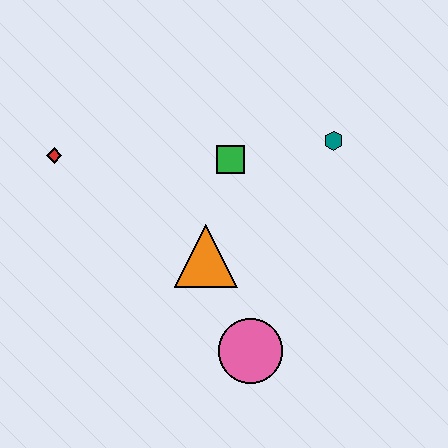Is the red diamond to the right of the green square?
No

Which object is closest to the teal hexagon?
The green square is closest to the teal hexagon.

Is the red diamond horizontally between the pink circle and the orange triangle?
No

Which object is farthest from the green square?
The pink circle is farthest from the green square.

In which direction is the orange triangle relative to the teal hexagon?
The orange triangle is to the left of the teal hexagon.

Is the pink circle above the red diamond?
No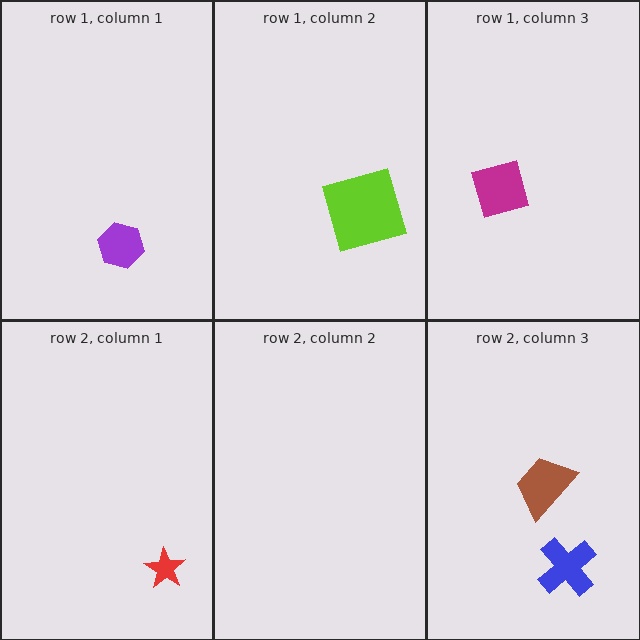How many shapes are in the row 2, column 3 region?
2.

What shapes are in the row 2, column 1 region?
The red star.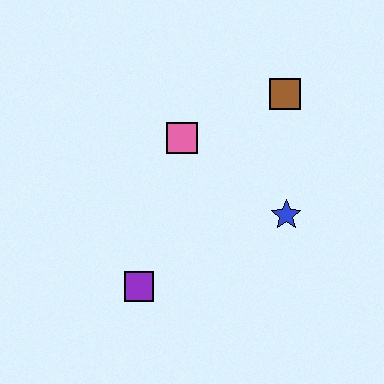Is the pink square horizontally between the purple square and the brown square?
Yes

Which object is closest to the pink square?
The brown square is closest to the pink square.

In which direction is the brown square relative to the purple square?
The brown square is above the purple square.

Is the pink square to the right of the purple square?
Yes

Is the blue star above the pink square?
No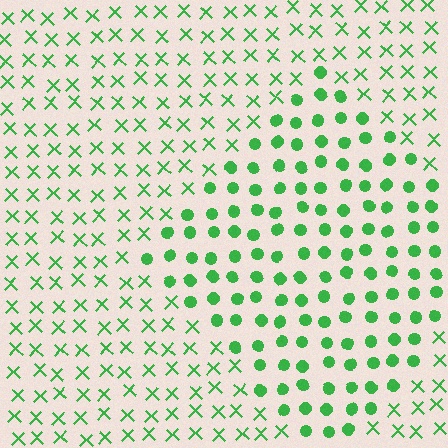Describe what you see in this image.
The image is filled with small green elements arranged in a uniform grid. A diamond-shaped region contains circles, while the surrounding area contains X marks. The boundary is defined purely by the change in element shape.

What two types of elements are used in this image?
The image uses circles inside the diamond region and X marks outside it.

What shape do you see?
I see a diamond.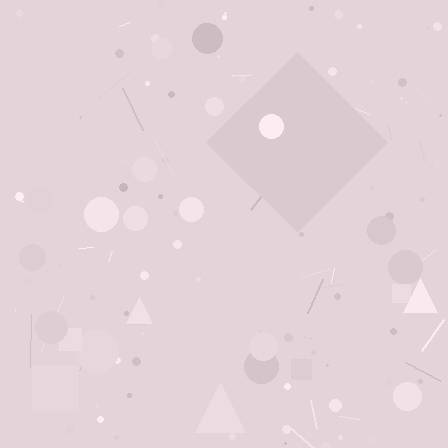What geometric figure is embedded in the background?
A diamond is embedded in the background.